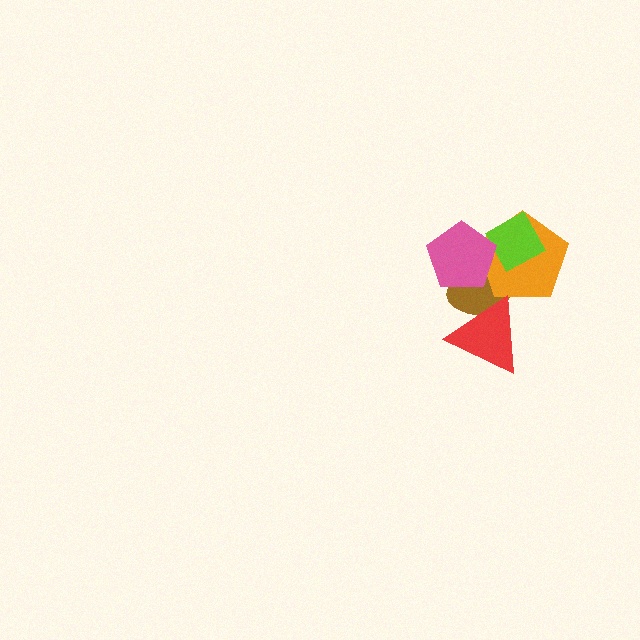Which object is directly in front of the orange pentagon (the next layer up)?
The lime diamond is directly in front of the orange pentagon.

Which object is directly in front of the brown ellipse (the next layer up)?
The orange pentagon is directly in front of the brown ellipse.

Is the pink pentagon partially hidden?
No, no other shape covers it.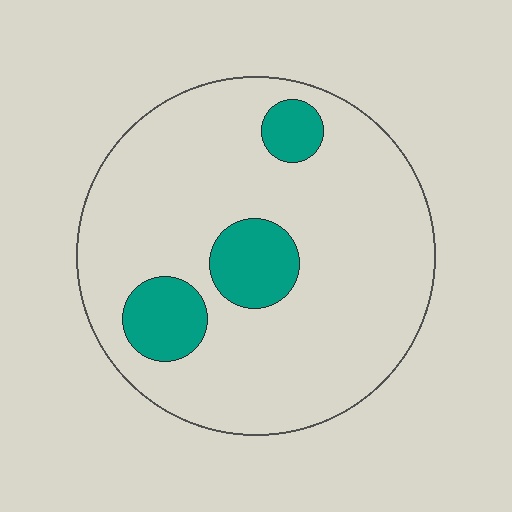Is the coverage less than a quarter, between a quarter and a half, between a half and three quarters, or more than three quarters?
Less than a quarter.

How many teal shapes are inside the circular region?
3.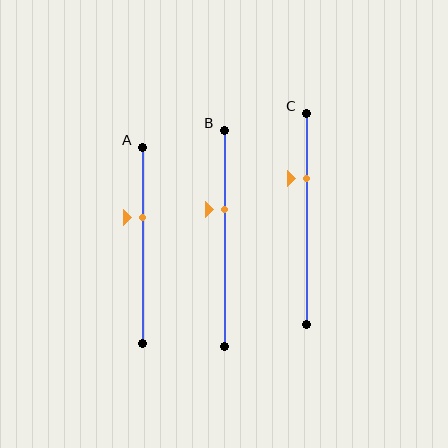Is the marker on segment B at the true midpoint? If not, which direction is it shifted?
No, the marker on segment B is shifted upward by about 13% of the segment length.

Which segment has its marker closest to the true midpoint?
Segment B has its marker closest to the true midpoint.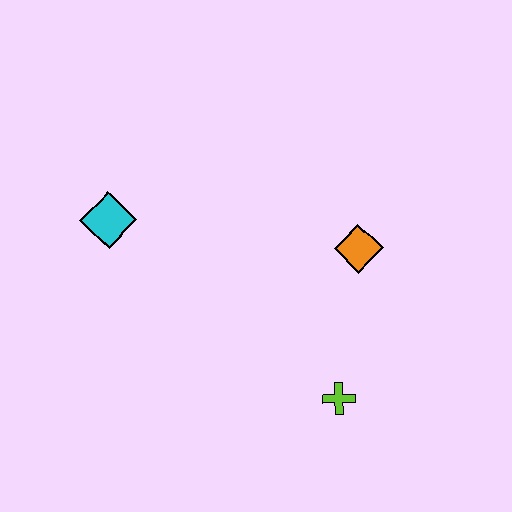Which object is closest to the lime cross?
The orange diamond is closest to the lime cross.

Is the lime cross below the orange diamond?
Yes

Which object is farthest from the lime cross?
The cyan diamond is farthest from the lime cross.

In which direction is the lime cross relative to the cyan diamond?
The lime cross is to the right of the cyan diamond.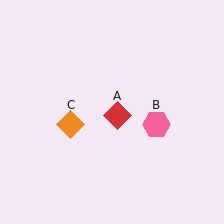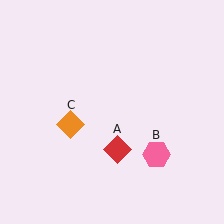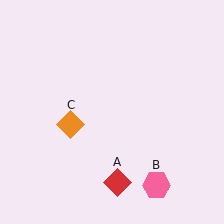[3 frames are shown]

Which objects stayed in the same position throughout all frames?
Orange diamond (object C) remained stationary.